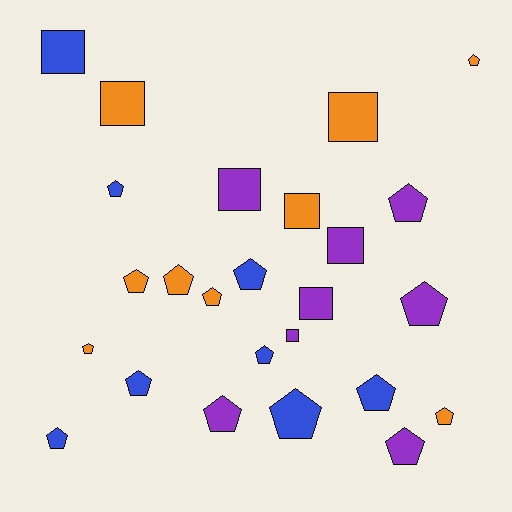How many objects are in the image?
There are 25 objects.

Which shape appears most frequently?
Pentagon, with 17 objects.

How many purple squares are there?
There are 4 purple squares.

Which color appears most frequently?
Orange, with 9 objects.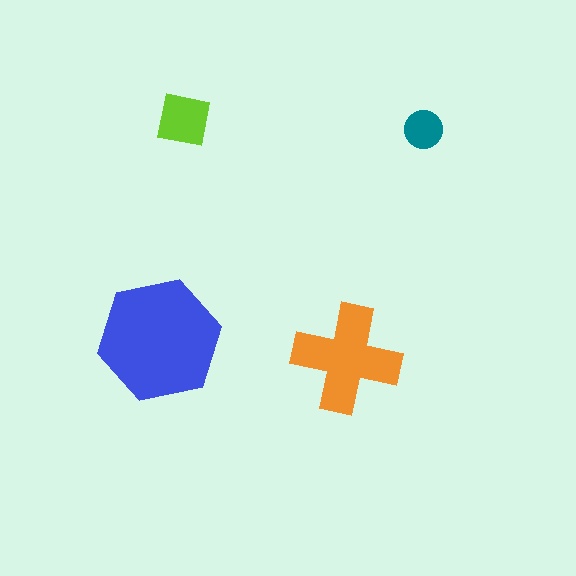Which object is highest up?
The lime square is topmost.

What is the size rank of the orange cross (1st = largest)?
2nd.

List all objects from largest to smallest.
The blue hexagon, the orange cross, the lime square, the teal circle.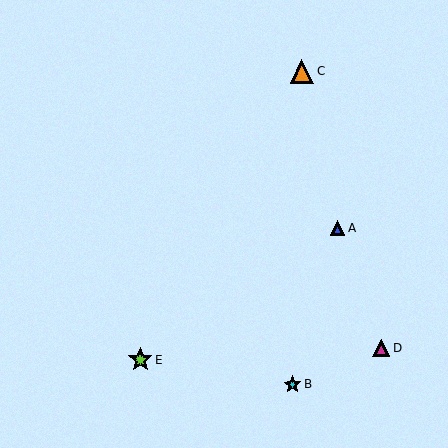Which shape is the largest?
The lime star (labeled E) is the largest.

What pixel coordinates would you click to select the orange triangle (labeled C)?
Click at (302, 72) to select the orange triangle C.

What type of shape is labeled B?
Shape B is a cyan star.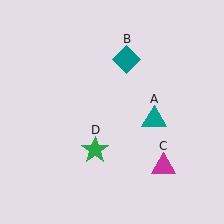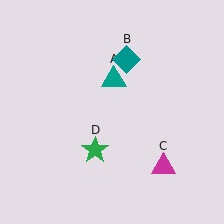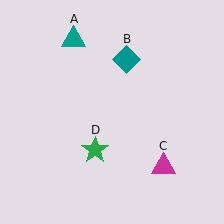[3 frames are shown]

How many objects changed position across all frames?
1 object changed position: teal triangle (object A).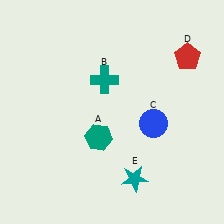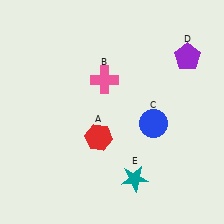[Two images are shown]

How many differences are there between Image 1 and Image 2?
There are 3 differences between the two images.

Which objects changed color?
A changed from teal to red. B changed from teal to pink. D changed from red to purple.